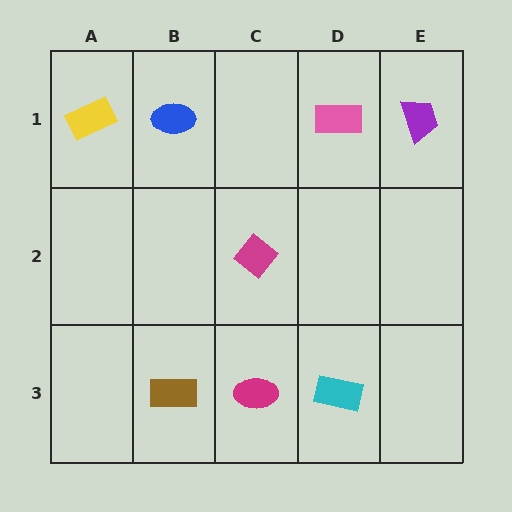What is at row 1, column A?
A yellow rectangle.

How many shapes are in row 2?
1 shape.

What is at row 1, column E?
A purple trapezoid.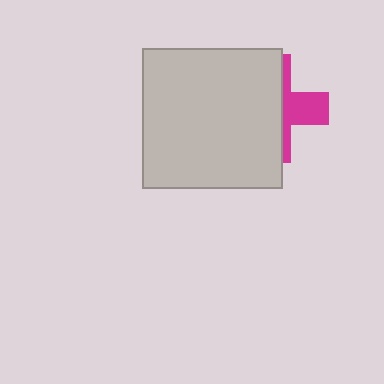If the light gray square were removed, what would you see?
You would see the complete magenta cross.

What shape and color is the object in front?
The object in front is a light gray square.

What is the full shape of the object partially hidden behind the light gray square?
The partially hidden object is a magenta cross.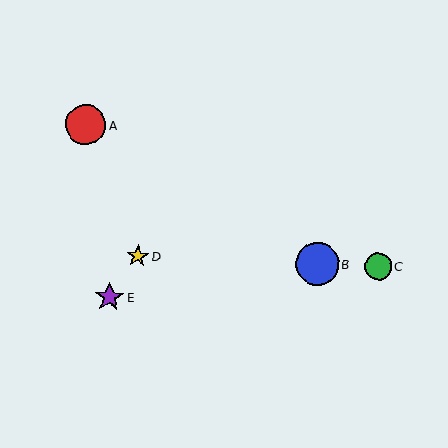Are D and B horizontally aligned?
Yes, both are at y≈256.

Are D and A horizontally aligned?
No, D is at y≈256 and A is at y≈125.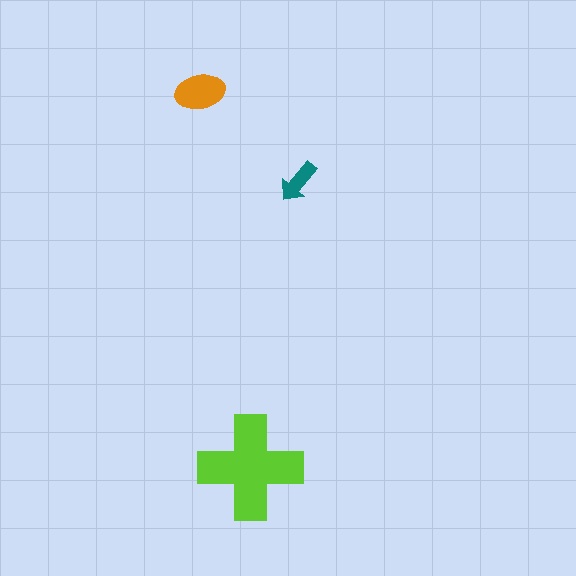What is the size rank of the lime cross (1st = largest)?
1st.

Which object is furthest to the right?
The teal arrow is rightmost.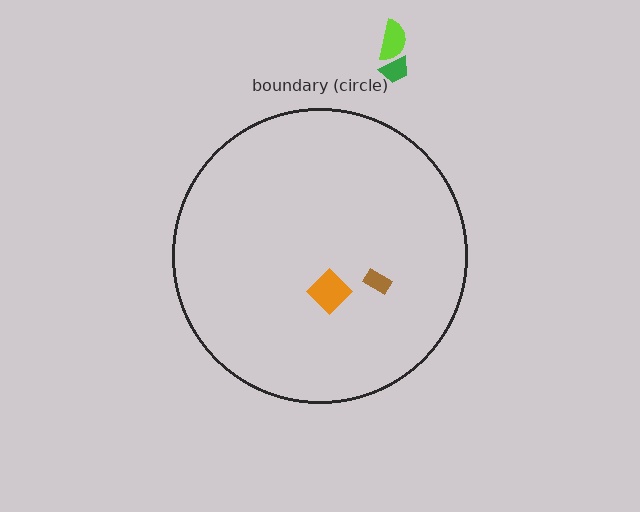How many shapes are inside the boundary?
2 inside, 2 outside.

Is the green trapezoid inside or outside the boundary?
Outside.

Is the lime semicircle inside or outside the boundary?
Outside.